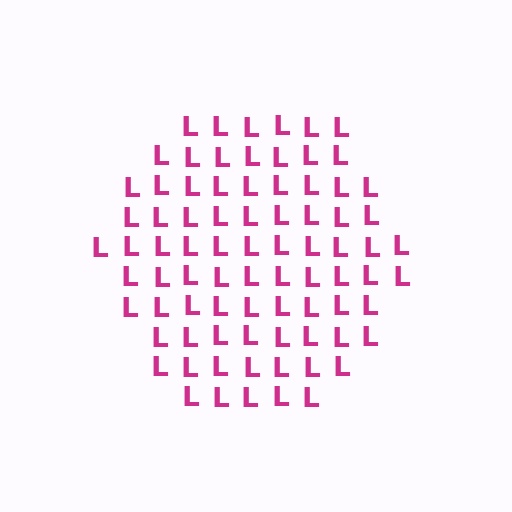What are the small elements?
The small elements are letter L's.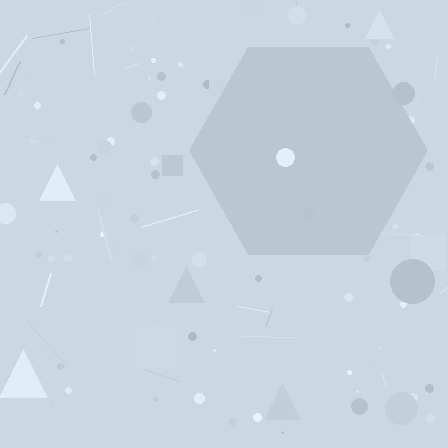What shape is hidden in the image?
A hexagon is hidden in the image.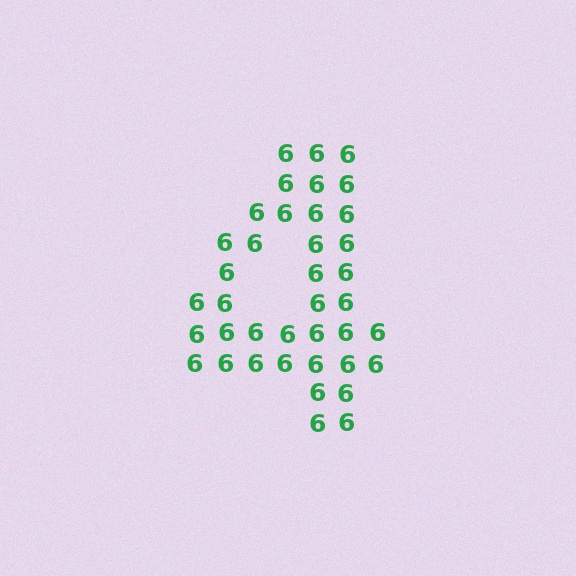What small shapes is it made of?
It is made of small digit 6's.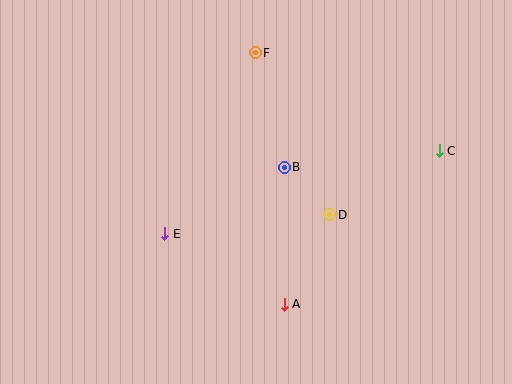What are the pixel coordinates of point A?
Point A is at (284, 304).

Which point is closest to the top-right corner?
Point C is closest to the top-right corner.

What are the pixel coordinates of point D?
Point D is at (330, 215).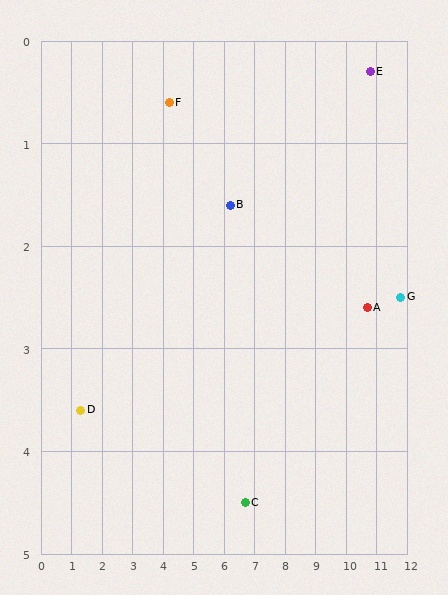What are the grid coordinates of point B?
Point B is at approximately (6.2, 1.6).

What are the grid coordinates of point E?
Point E is at approximately (10.8, 0.3).